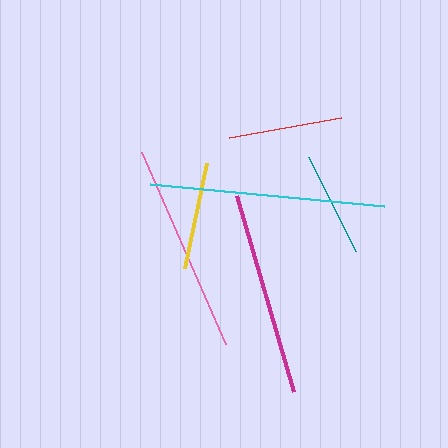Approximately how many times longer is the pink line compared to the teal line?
The pink line is approximately 2.0 times the length of the teal line.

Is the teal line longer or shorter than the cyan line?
The cyan line is longer than the teal line.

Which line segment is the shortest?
The teal line is the shortest at approximately 105 pixels.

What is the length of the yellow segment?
The yellow segment is approximately 108 pixels long.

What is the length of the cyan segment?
The cyan segment is approximately 236 pixels long.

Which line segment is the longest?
The cyan line is the longest at approximately 236 pixels.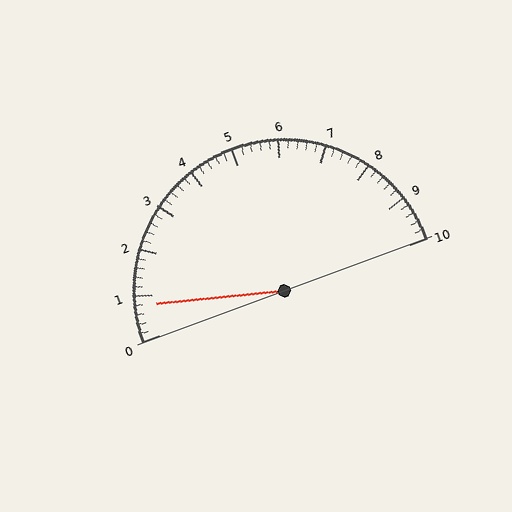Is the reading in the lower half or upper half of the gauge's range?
The reading is in the lower half of the range (0 to 10).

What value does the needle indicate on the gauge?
The needle indicates approximately 0.8.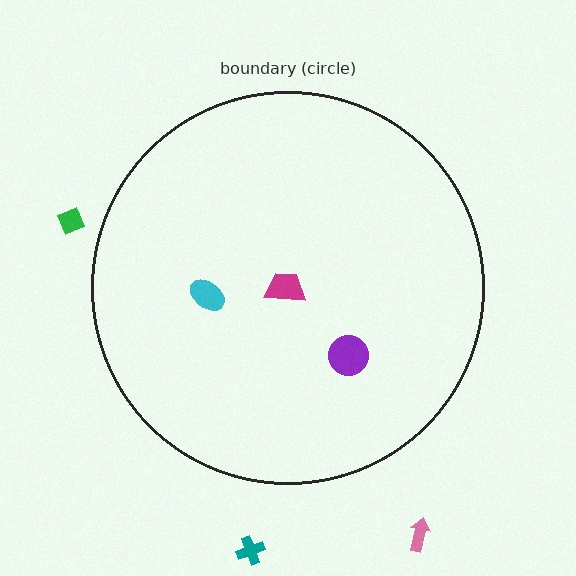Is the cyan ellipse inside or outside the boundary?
Inside.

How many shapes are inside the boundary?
3 inside, 3 outside.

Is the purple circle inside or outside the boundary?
Inside.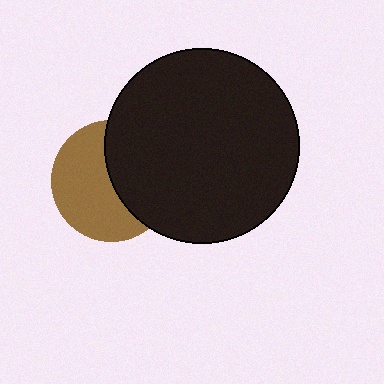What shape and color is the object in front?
The object in front is a black circle.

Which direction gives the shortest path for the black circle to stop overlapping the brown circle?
Moving right gives the shortest separation.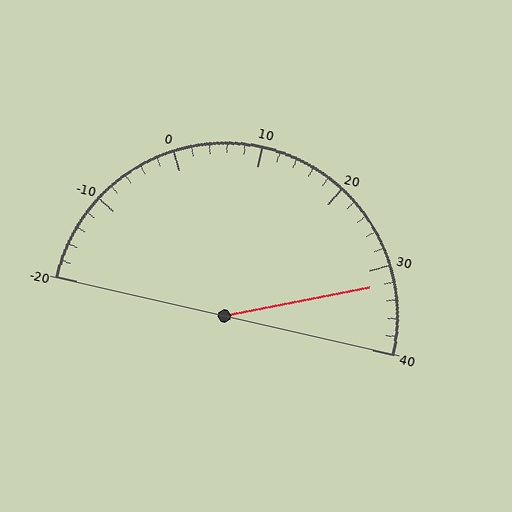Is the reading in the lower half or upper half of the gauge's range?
The reading is in the upper half of the range (-20 to 40).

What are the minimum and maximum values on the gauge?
The gauge ranges from -20 to 40.